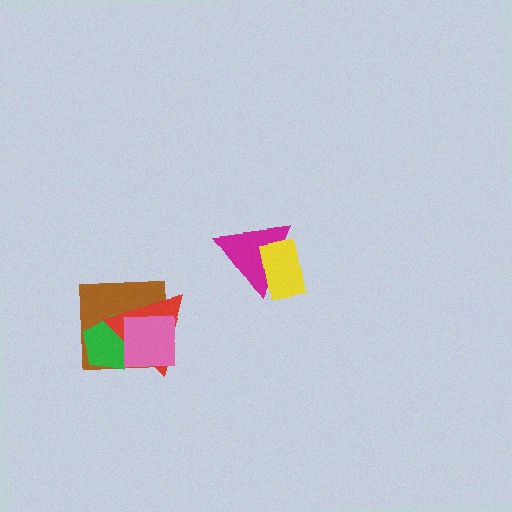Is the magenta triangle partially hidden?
Yes, it is partially covered by another shape.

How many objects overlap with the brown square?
3 objects overlap with the brown square.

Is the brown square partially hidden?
Yes, it is partially covered by another shape.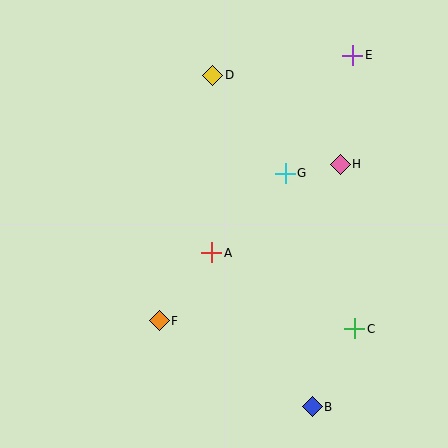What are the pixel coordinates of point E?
Point E is at (353, 55).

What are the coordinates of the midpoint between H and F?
The midpoint between H and F is at (250, 242).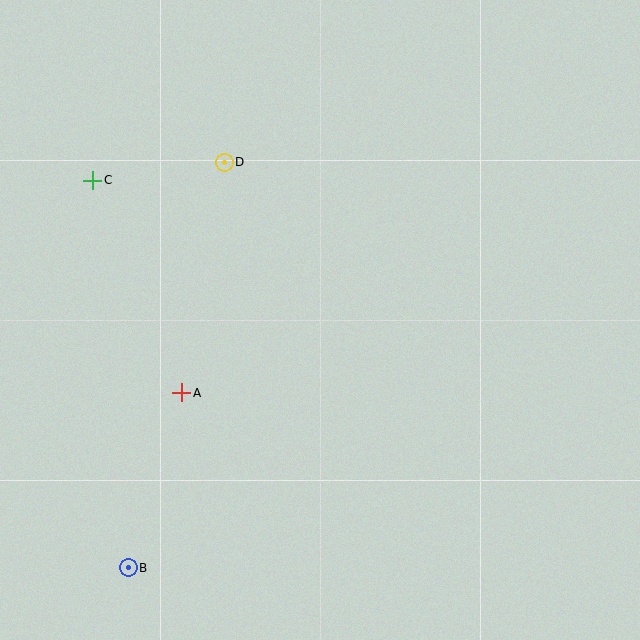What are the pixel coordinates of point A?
Point A is at (182, 393).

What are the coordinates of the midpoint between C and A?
The midpoint between C and A is at (137, 286).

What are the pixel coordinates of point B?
Point B is at (128, 568).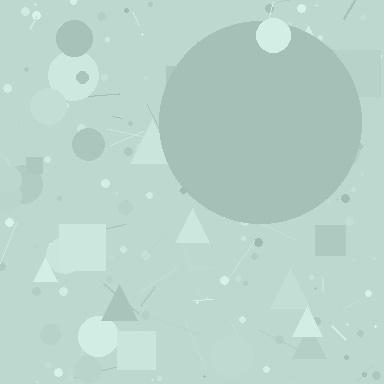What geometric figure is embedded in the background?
A circle is embedded in the background.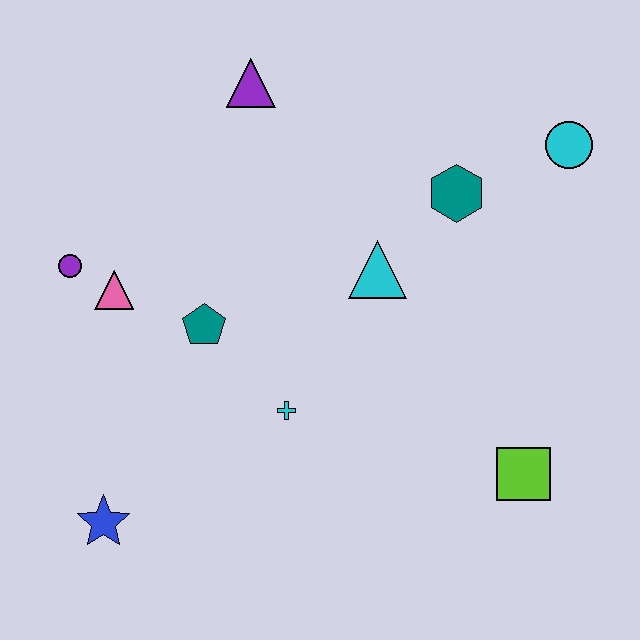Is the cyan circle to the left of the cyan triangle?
No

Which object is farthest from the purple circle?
The cyan circle is farthest from the purple circle.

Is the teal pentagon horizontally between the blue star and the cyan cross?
Yes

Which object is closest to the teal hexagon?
The cyan triangle is closest to the teal hexagon.